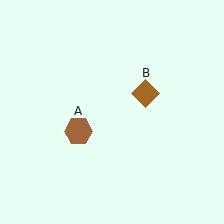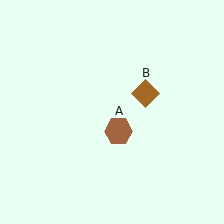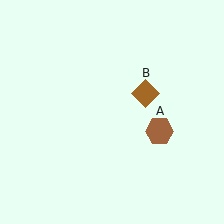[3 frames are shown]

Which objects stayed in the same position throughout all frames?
Brown diamond (object B) remained stationary.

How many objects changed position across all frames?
1 object changed position: brown hexagon (object A).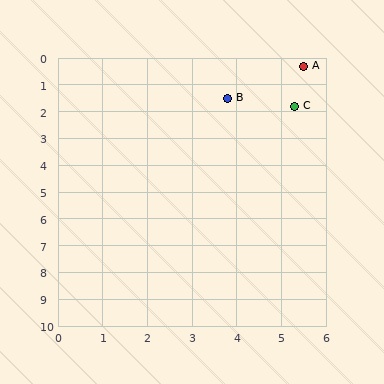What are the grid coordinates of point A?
Point A is at approximately (5.5, 0.3).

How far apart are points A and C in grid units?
Points A and C are about 1.5 grid units apart.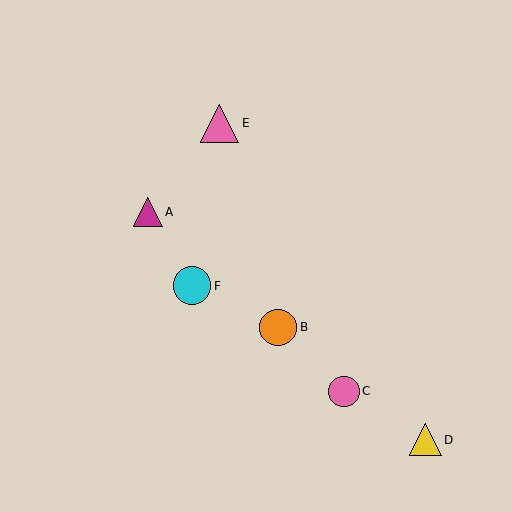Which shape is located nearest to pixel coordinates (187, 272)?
The cyan circle (labeled F) at (192, 286) is nearest to that location.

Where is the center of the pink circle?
The center of the pink circle is at (344, 391).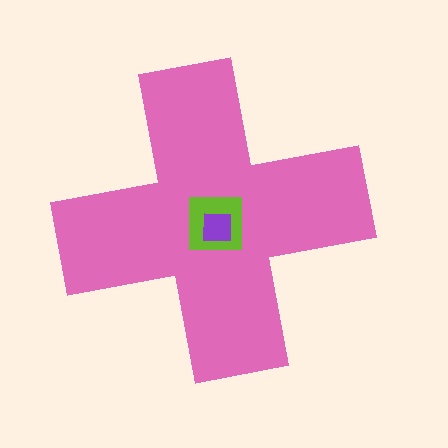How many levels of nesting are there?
3.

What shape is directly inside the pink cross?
The lime square.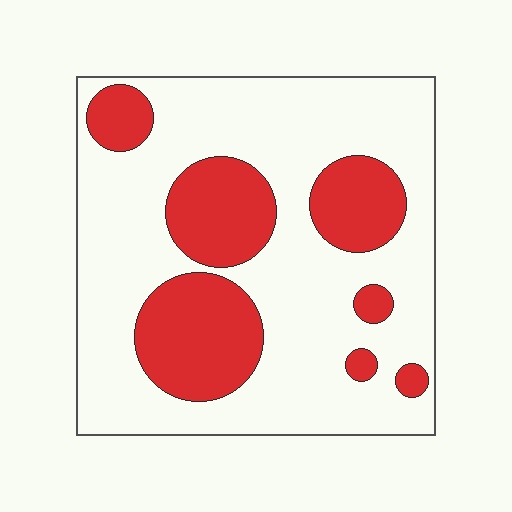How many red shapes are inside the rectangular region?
7.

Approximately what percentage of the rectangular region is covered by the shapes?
Approximately 30%.